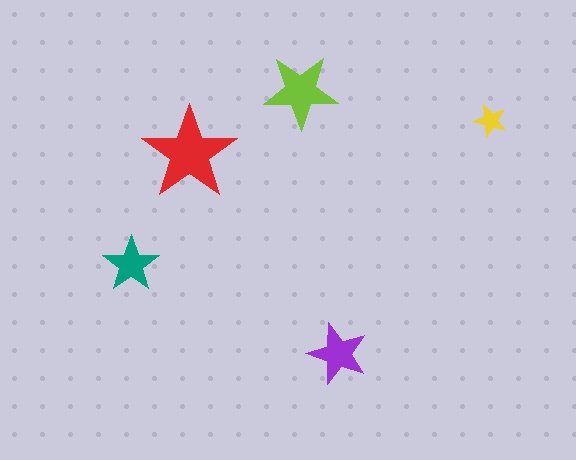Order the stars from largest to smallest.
the red one, the lime one, the purple one, the teal one, the yellow one.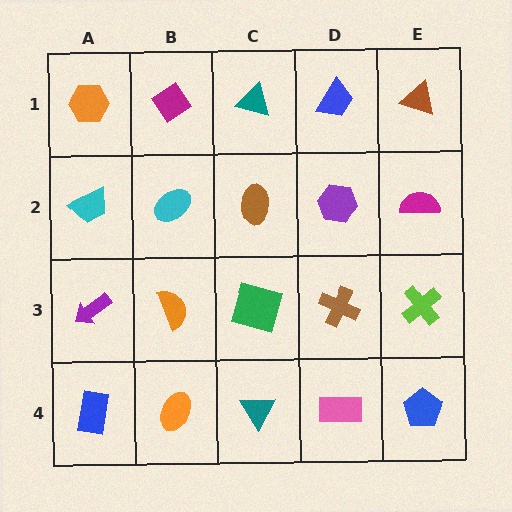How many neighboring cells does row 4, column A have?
2.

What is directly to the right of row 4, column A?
An orange ellipse.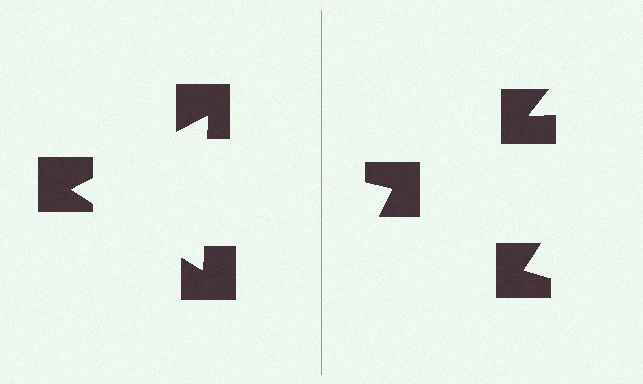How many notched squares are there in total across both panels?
6 — 3 on each side.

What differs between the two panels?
The notched squares are positioned identically on both sides; only the wedge orientations differ. On the left they align to a triangle; on the right they are misaligned.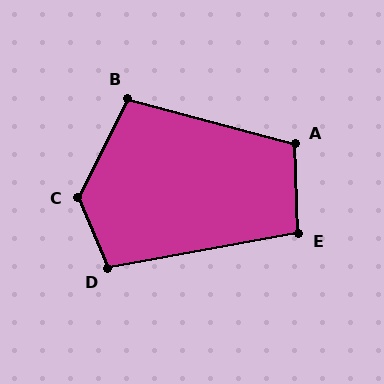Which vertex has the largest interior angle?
C, at approximately 131 degrees.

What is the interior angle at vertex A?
Approximately 107 degrees (obtuse).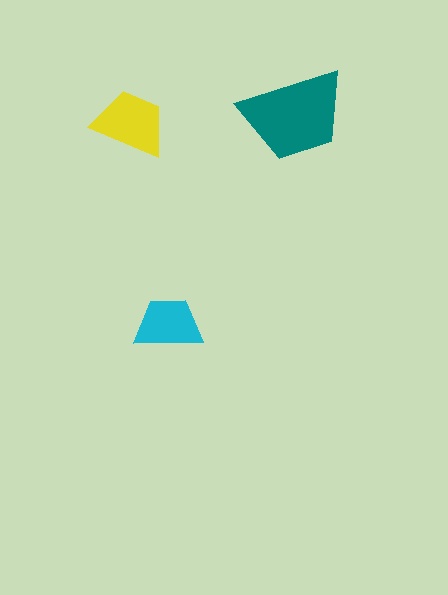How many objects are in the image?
There are 3 objects in the image.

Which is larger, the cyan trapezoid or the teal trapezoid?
The teal one.